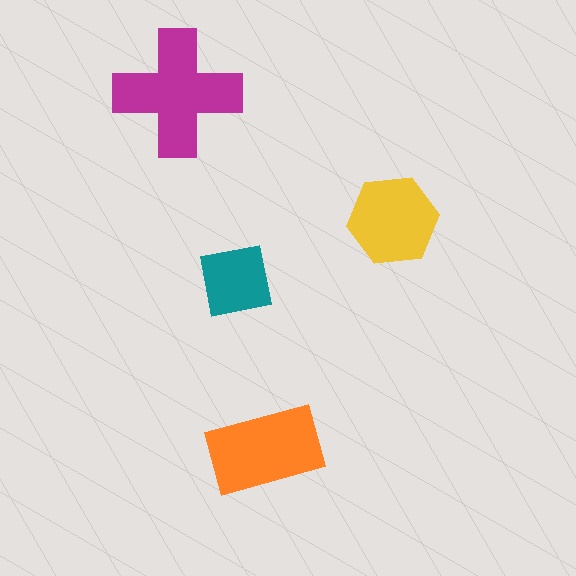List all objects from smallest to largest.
The teal square, the yellow hexagon, the orange rectangle, the magenta cross.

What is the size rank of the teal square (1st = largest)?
4th.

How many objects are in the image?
There are 4 objects in the image.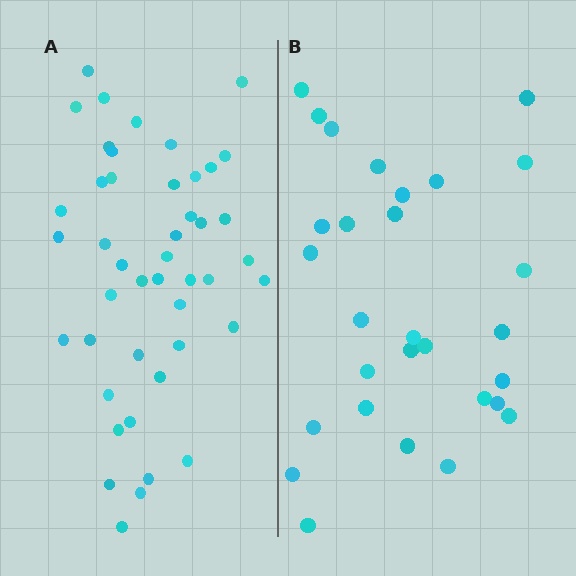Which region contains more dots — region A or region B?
Region A (the left region) has more dots.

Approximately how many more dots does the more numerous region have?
Region A has approximately 15 more dots than region B.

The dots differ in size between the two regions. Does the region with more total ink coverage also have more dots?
No. Region B has more total ink coverage because its dots are larger, but region A actually contains more individual dots. Total area can be misleading — the number of items is what matters here.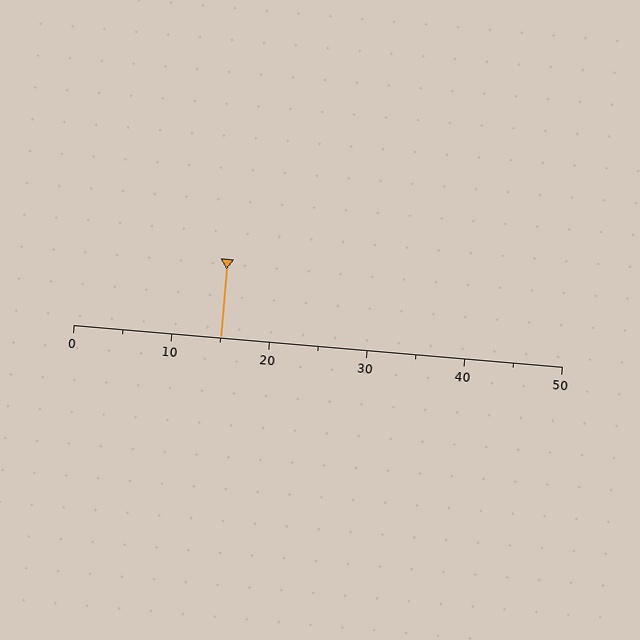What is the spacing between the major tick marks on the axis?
The major ticks are spaced 10 apart.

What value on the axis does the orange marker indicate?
The marker indicates approximately 15.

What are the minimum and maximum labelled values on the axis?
The axis runs from 0 to 50.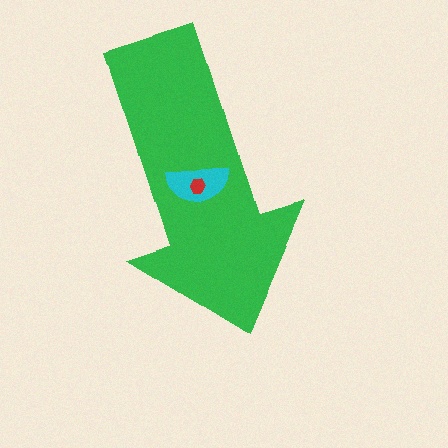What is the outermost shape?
The green arrow.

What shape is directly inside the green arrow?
The cyan semicircle.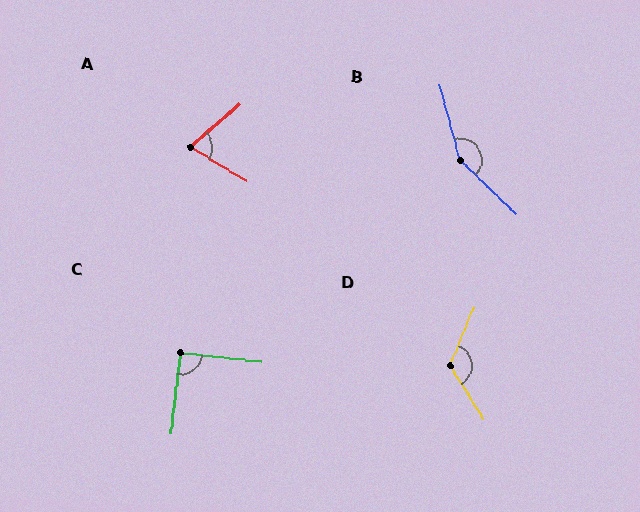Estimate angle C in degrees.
Approximately 90 degrees.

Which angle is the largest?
B, at approximately 149 degrees.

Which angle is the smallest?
A, at approximately 72 degrees.